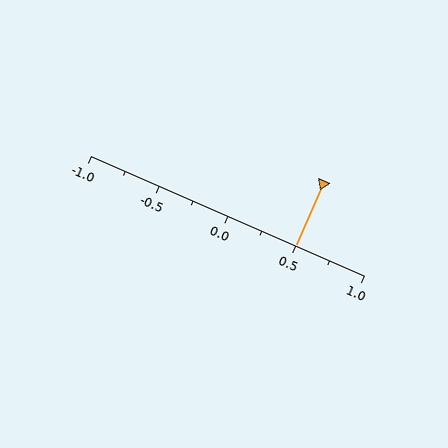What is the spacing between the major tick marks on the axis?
The major ticks are spaced 0.5 apart.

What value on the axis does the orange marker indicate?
The marker indicates approximately 0.5.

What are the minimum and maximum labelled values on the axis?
The axis runs from -1.0 to 1.0.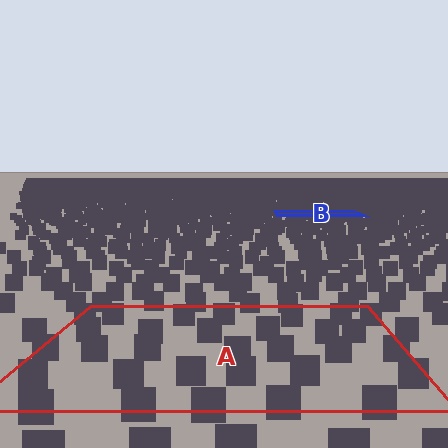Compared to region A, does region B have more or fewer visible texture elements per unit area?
Region B has more texture elements per unit area — they are packed more densely because it is farther away.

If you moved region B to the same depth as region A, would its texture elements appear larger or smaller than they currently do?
They would appear larger. At a closer depth, the same texture elements are projected at a bigger on-screen size.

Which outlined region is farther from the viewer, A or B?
Region B is farther from the viewer — the texture elements inside it appear smaller and more densely packed.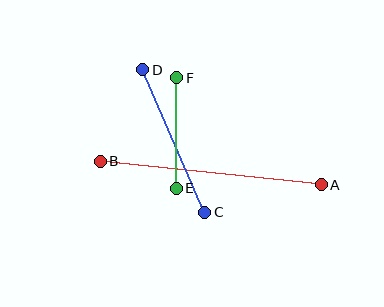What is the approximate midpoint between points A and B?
The midpoint is at approximately (211, 173) pixels.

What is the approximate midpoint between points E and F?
The midpoint is at approximately (177, 133) pixels.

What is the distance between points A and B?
The distance is approximately 222 pixels.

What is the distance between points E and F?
The distance is approximately 111 pixels.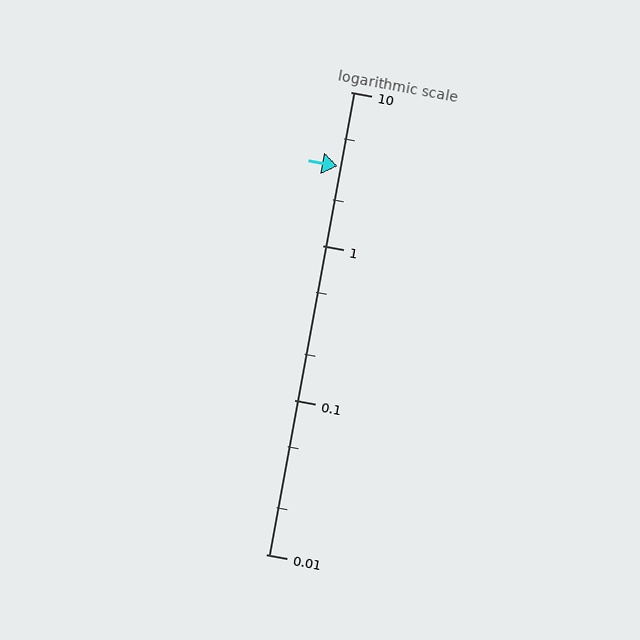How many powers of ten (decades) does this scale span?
The scale spans 3 decades, from 0.01 to 10.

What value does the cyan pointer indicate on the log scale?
The pointer indicates approximately 3.3.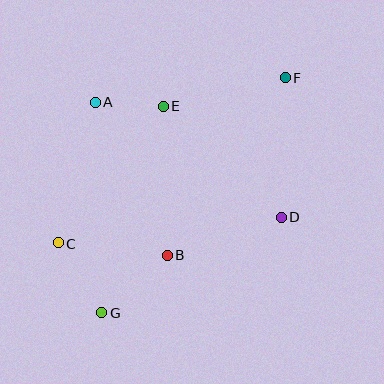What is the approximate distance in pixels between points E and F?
The distance between E and F is approximately 125 pixels.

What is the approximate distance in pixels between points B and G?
The distance between B and G is approximately 88 pixels.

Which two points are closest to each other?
Points A and E are closest to each other.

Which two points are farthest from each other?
Points F and G are farthest from each other.